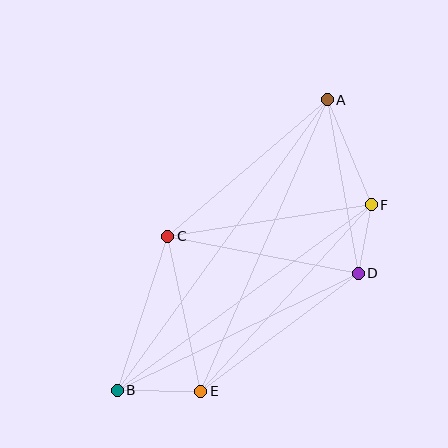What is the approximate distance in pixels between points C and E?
The distance between C and E is approximately 159 pixels.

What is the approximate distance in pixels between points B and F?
The distance between B and F is approximately 315 pixels.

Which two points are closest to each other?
Points D and F are closest to each other.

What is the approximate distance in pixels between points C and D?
The distance between C and D is approximately 194 pixels.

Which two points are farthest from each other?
Points A and B are farthest from each other.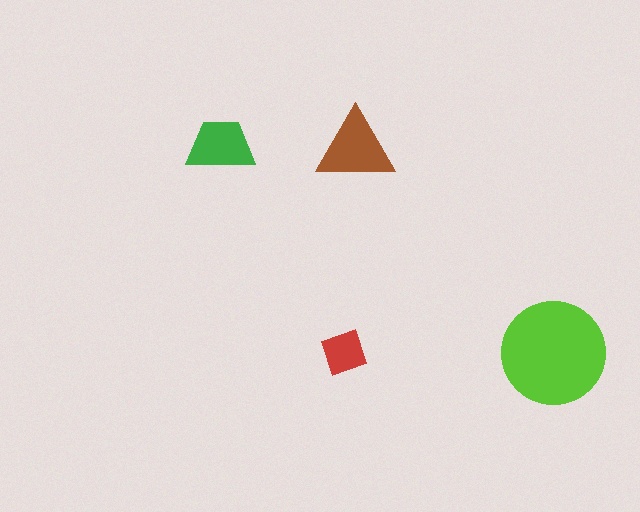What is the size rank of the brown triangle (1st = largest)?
2nd.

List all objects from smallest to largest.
The red square, the green trapezoid, the brown triangle, the lime circle.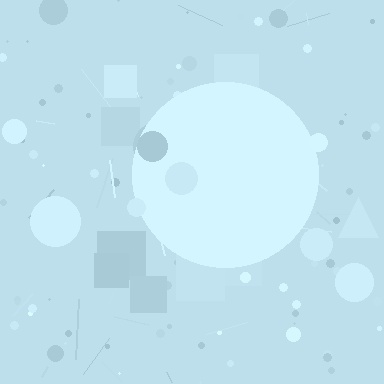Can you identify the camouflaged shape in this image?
The camouflaged shape is a circle.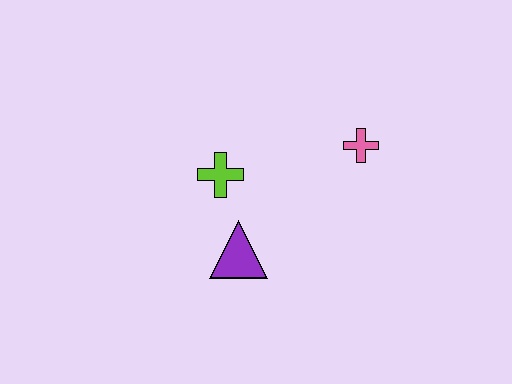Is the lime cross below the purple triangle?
No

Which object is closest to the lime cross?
The purple triangle is closest to the lime cross.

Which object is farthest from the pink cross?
The purple triangle is farthest from the pink cross.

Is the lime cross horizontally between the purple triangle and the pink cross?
No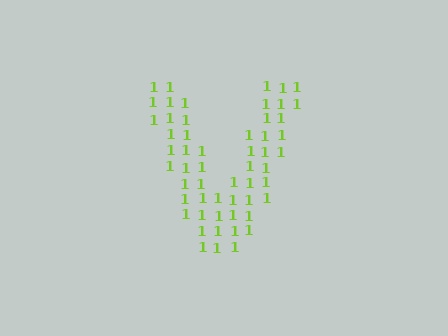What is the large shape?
The large shape is the letter V.